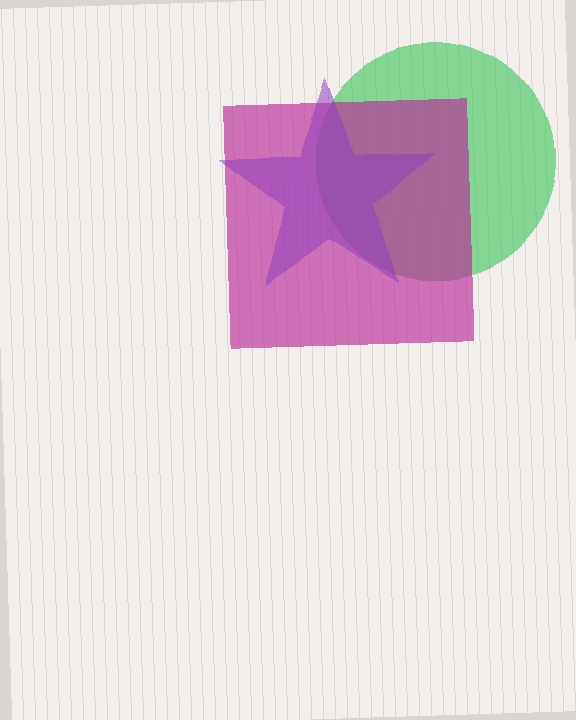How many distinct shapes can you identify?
There are 3 distinct shapes: a green circle, a magenta square, a purple star.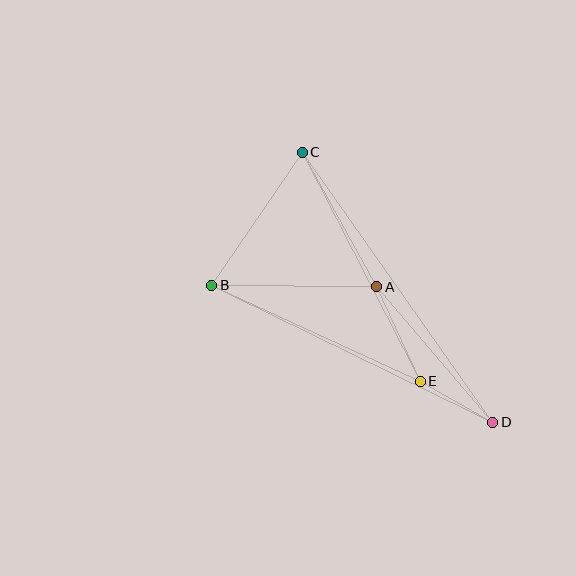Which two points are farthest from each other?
Points C and D are farthest from each other.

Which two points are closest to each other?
Points D and E are closest to each other.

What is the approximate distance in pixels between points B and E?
The distance between B and E is approximately 230 pixels.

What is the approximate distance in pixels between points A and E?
The distance between A and E is approximately 104 pixels.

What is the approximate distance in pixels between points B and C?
The distance between B and C is approximately 161 pixels.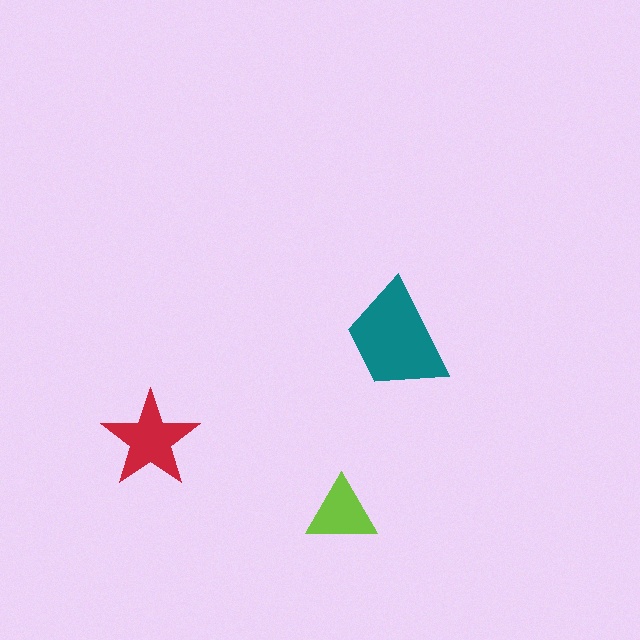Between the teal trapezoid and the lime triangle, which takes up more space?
The teal trapezoid.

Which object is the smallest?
The lime triangle.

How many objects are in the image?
There are 3 objects in the image.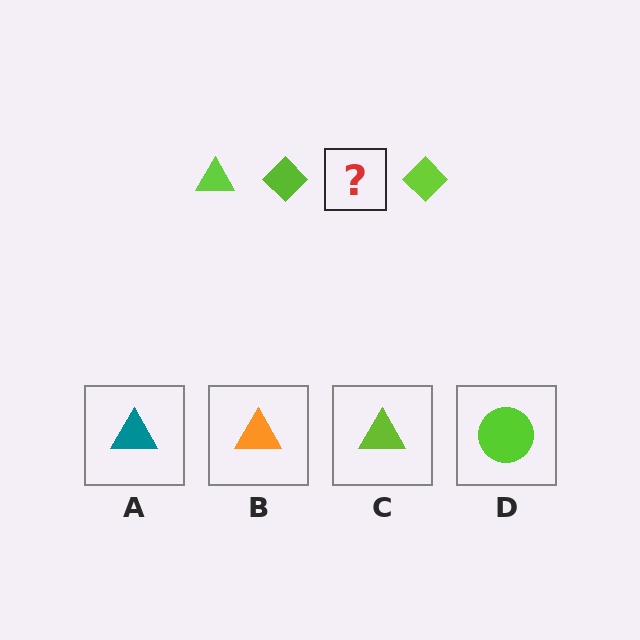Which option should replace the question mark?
Option C.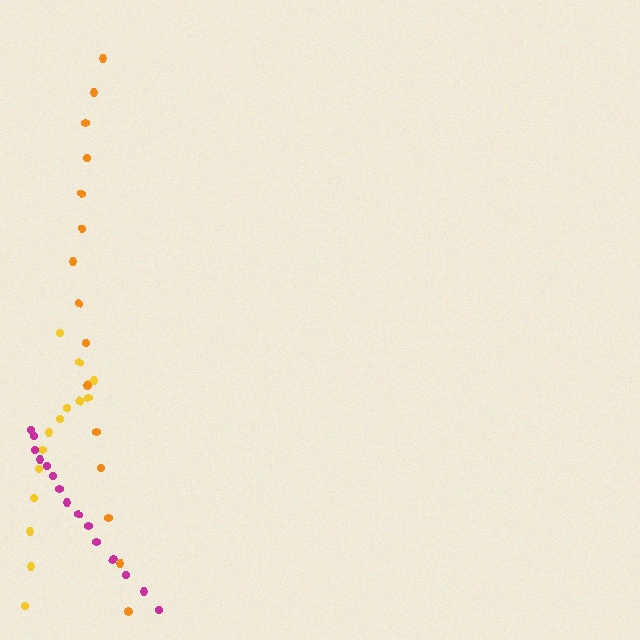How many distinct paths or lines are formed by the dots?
There are 3 distinct paths.